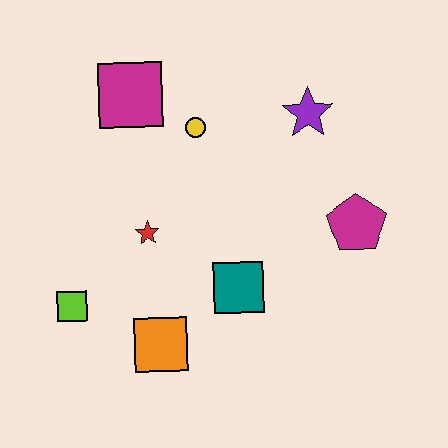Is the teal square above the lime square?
Yes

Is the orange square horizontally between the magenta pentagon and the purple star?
No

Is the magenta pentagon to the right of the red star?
Yes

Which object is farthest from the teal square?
The magenta square is farthest from the teal square.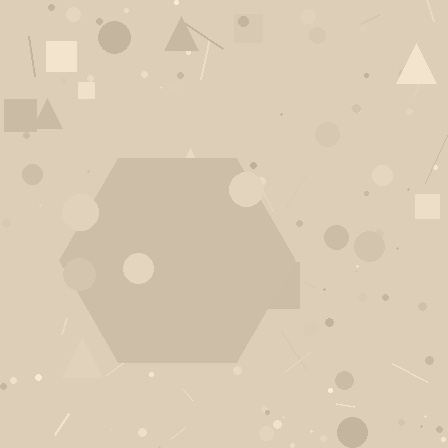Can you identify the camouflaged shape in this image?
The camouflaged shape is a hexagon.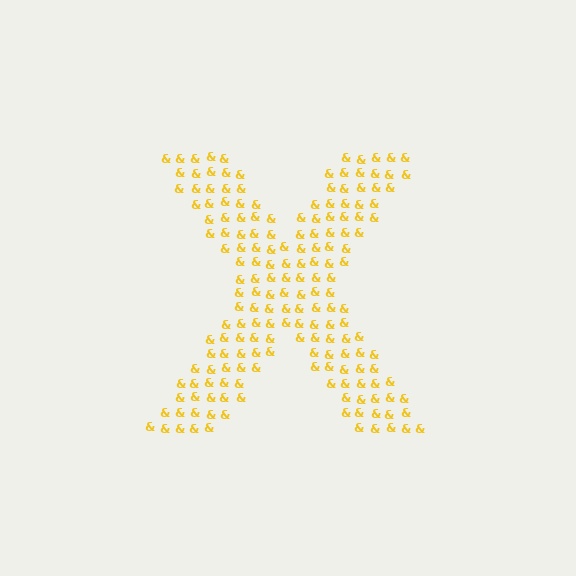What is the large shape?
The large shape is the letter X.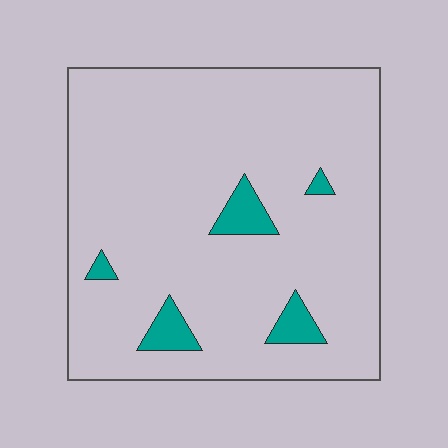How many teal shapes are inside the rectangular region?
5.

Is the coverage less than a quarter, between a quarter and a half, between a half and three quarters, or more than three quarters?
Less than a quarter.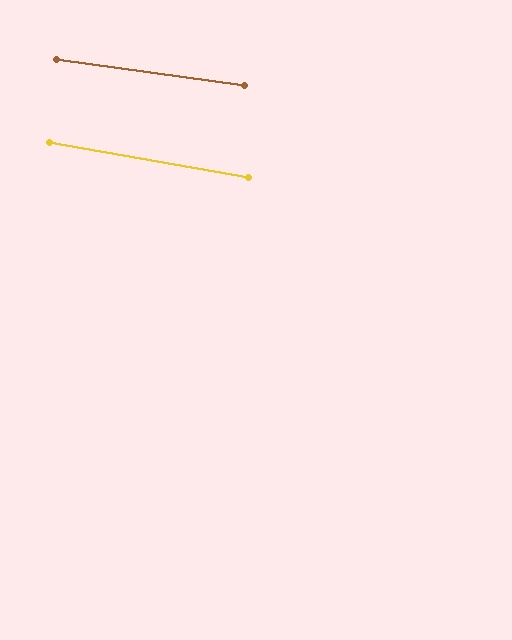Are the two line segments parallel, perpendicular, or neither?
Parallel — their directions differ by only 1.7°.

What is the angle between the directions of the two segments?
Approximately 2 degrees.